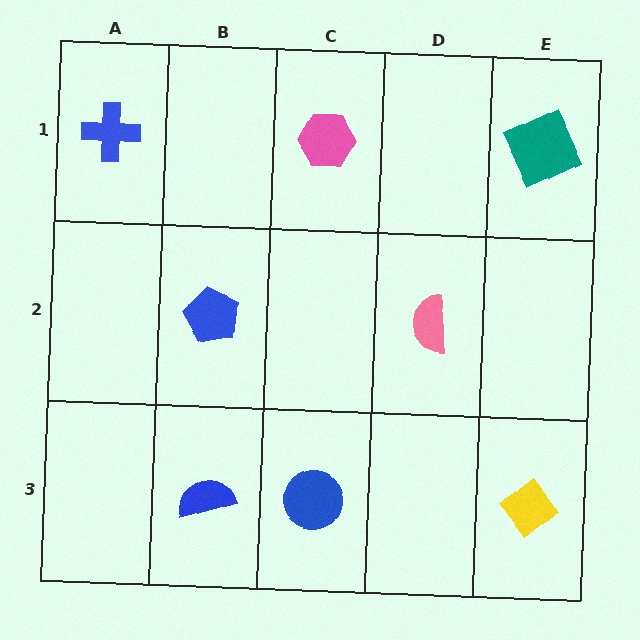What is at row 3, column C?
A blue circle.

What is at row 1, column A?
A blue cross.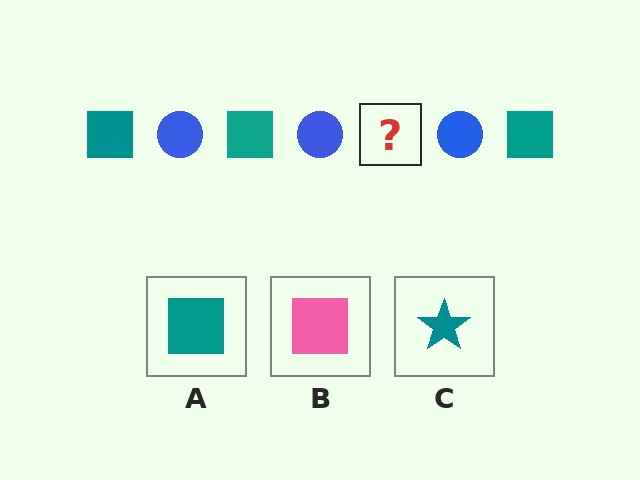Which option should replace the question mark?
Option A.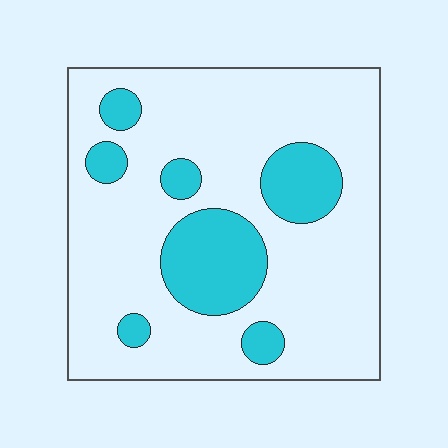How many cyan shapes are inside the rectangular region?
7.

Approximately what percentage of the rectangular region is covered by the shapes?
Approximately 20%.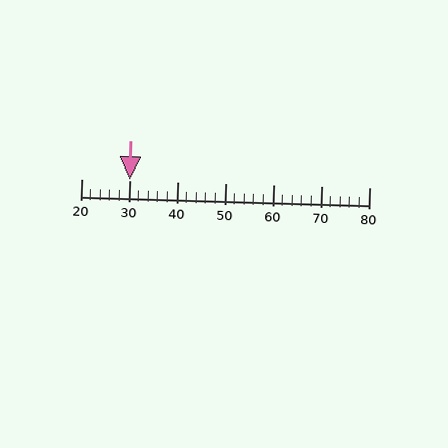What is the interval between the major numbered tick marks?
The major tick marks are spaced 10 units apart.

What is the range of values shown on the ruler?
The ruler shows values from 20 to 80.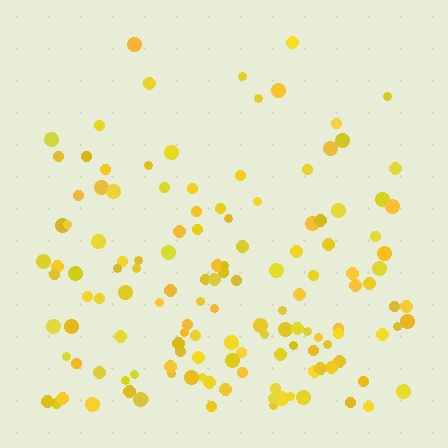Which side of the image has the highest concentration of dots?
The bottom.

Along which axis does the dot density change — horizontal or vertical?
Vertical.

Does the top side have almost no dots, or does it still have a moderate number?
Still a moderate number, just noticeably fewer than the bottom.